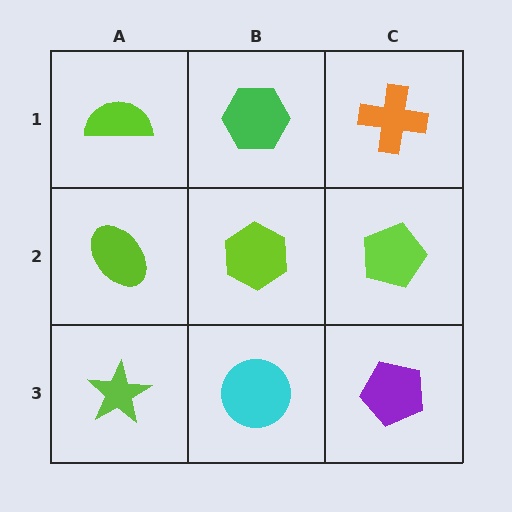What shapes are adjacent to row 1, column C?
A lime pentagon (row 2, column C), a green hexagon (row 1, column B).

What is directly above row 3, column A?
A lime ellipse.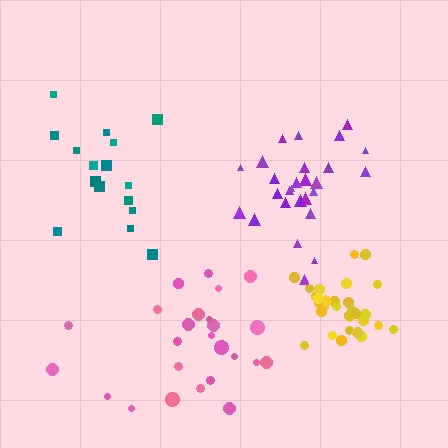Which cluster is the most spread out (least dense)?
Pink.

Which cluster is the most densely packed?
Yellow.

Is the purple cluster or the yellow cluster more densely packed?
Yellow.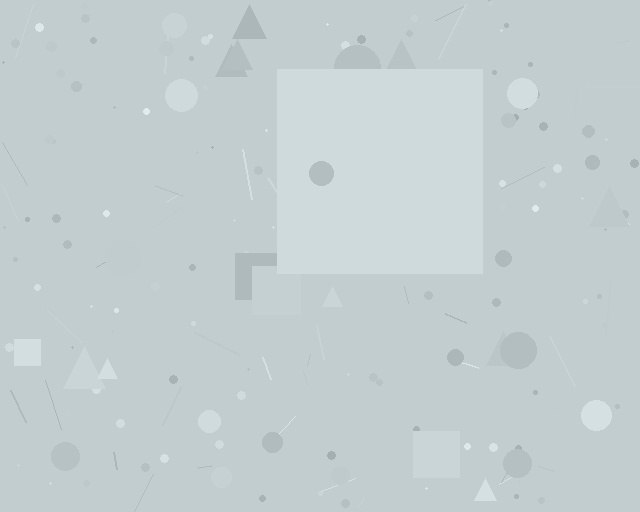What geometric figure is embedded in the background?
A square is embedded in the background.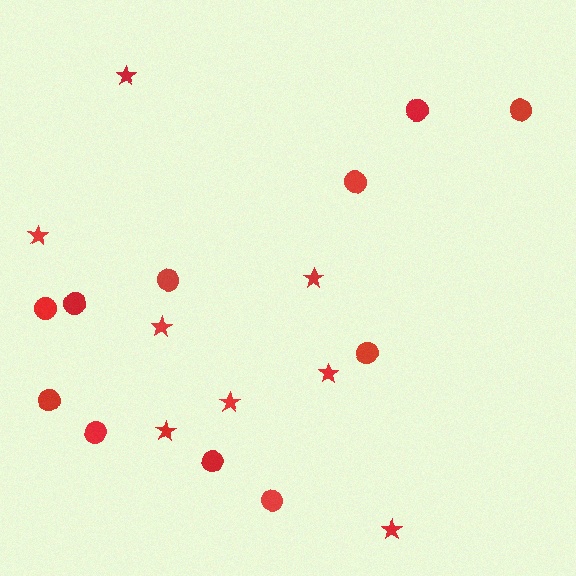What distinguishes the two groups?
There are 2 groups: one group of circles (11) and one group of stars (8).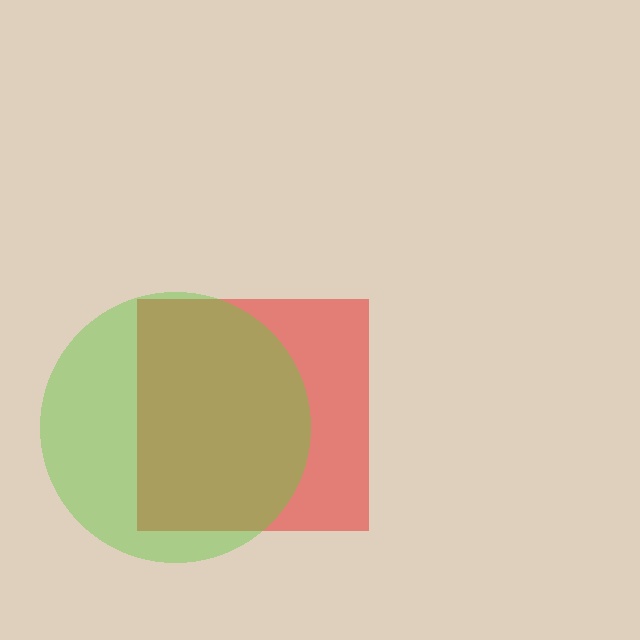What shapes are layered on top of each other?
The layered shapes are: a red square, a lime circle.